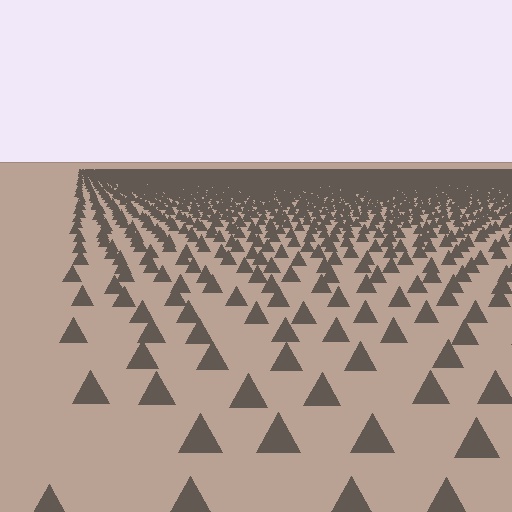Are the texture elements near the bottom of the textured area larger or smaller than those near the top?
Larger. Near the bottom, elements are closer to the viewer and appear at a bigger on-screen size.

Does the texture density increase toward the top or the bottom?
Density increases toward the top.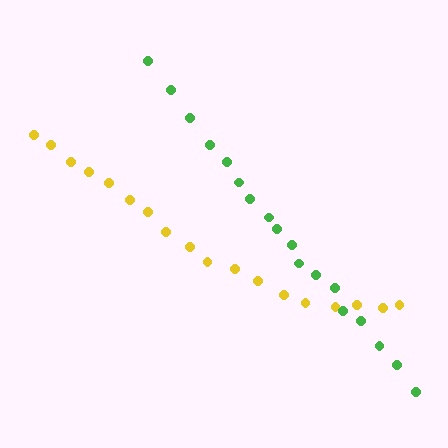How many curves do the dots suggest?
There are 2 distinct paths.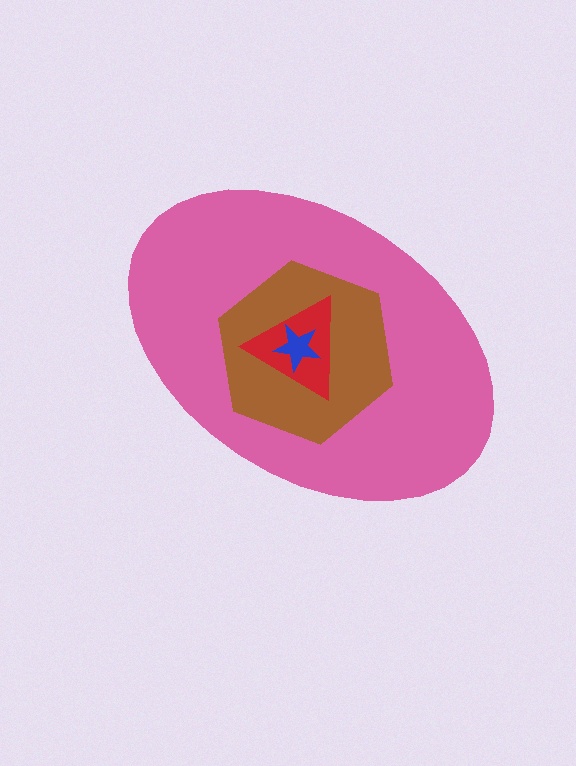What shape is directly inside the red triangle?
The blue star.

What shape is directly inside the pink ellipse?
The brown hexagon.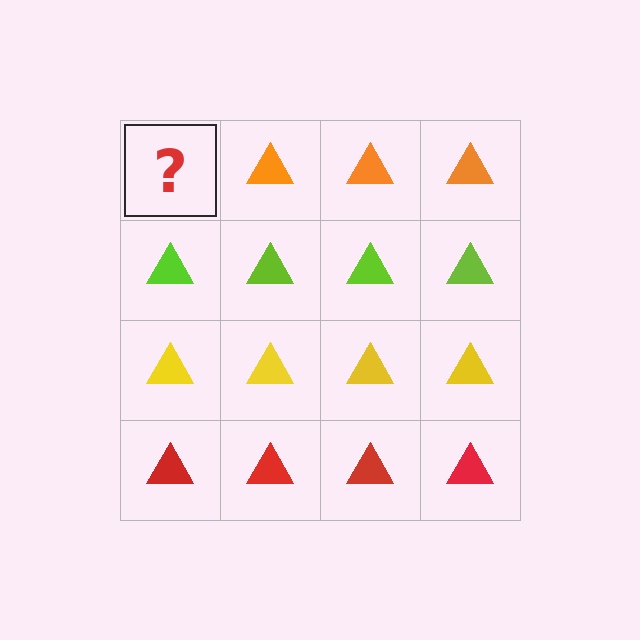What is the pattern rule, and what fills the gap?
The rule is that each row has a consistent color. The gap should be filled with an orange triangle.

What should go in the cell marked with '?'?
The missing cell should contain an orange triangle.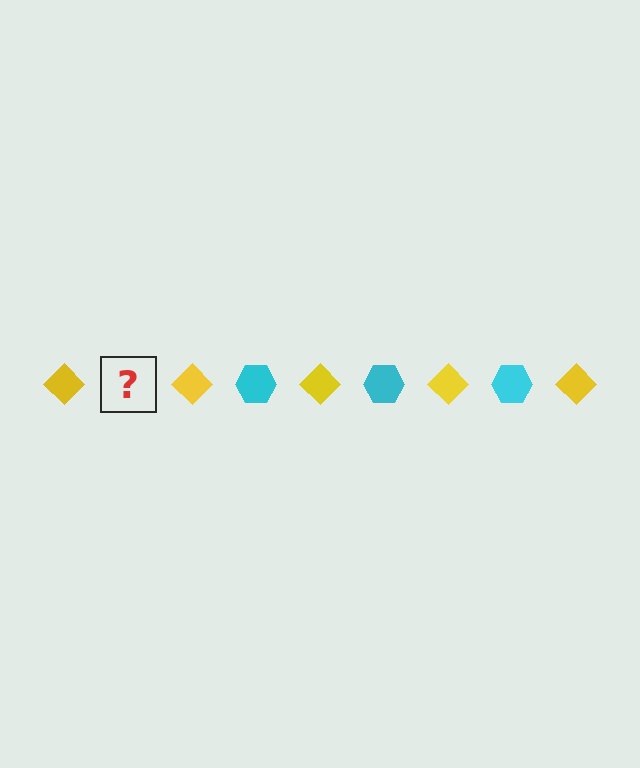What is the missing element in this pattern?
The missing element is a cyan hexagon.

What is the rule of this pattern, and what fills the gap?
The rule is that the pattern alternates between yellow diamond and cyan hexagon. The gap should be filled with a cyan hexagon.